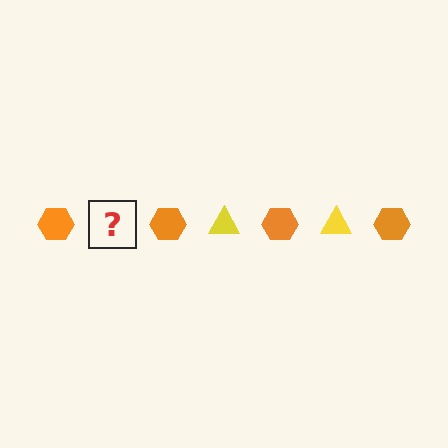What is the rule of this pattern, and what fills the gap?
The rule is that the pattern alternates between orange hexagon and yellow triangle. The gap should be filled with a yellow triangle.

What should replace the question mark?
The question mark should be replaced with a yellow triangle.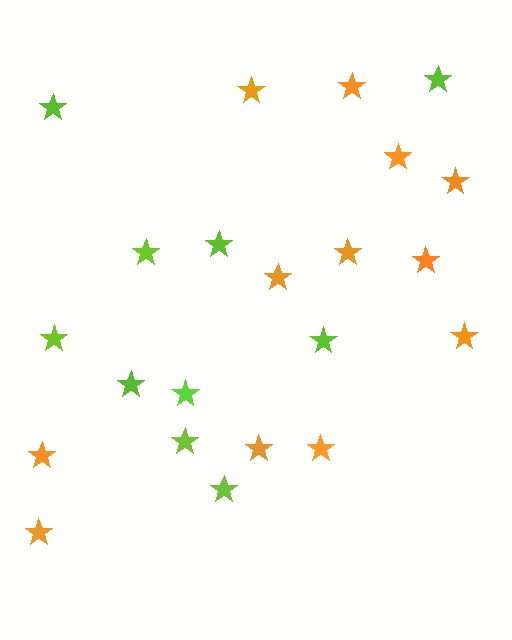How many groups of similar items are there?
There are 2 groups: one group of orange stars (12) and one group of lime stars (10).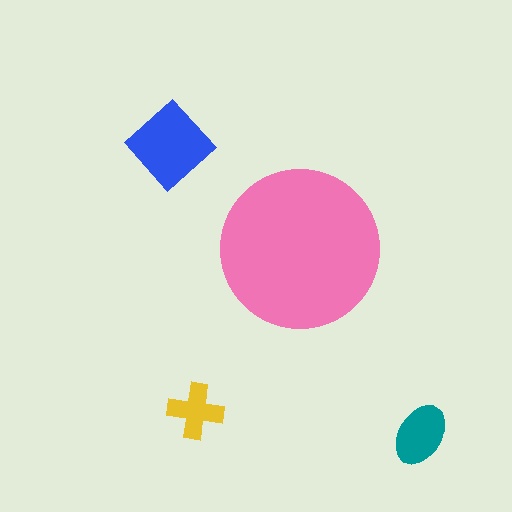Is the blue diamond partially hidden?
No, the blue diamond is fully visible.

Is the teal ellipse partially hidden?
No, the teal ellipse is fully visible.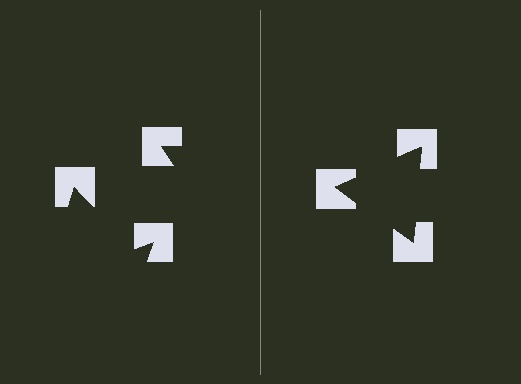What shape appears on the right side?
An illusory triangle.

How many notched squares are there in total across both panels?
6 — 3 on each side.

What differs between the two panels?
The notched squares are positioned identically on both sides; only the wedge orientations differ. On the right they align to a triangle; on the left they are misaligned.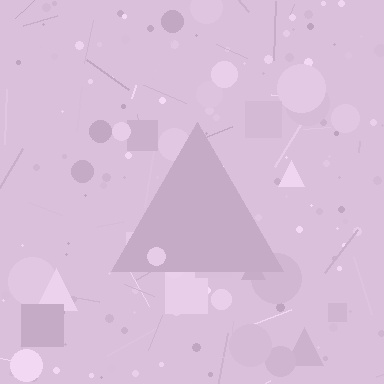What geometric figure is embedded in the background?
A triangle is embedded in the background.